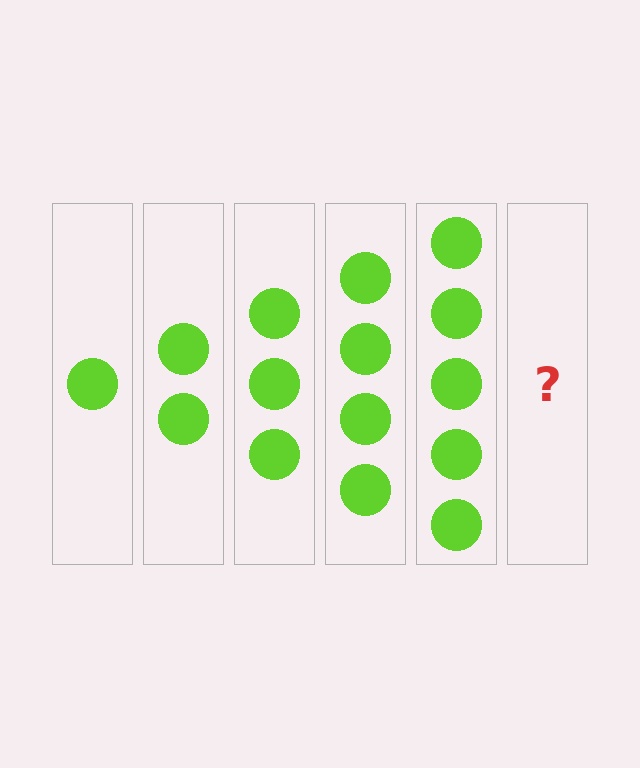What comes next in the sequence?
The next element should be 6 circles.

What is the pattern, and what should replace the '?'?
The pattern is that each step adds one more circle. The '?' should be 6 circles.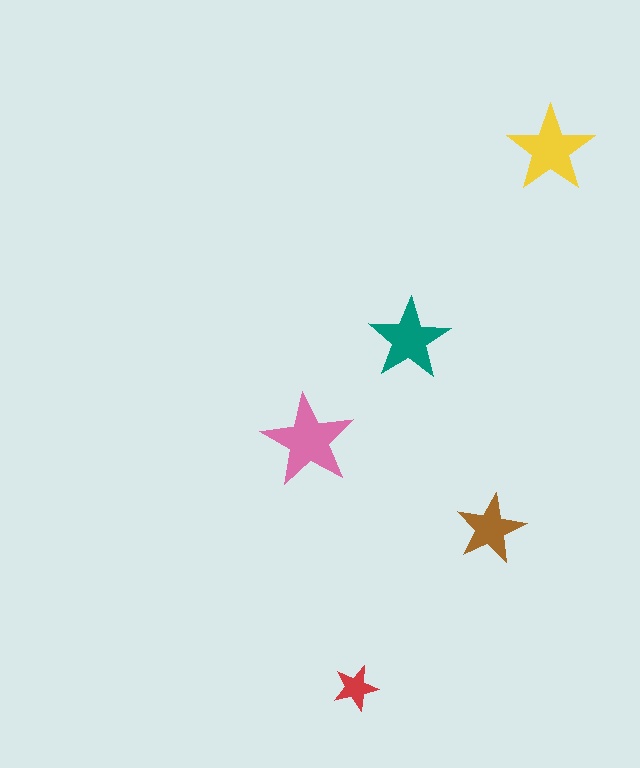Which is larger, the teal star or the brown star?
The teal one.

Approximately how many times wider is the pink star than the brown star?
About 1.5 times wider.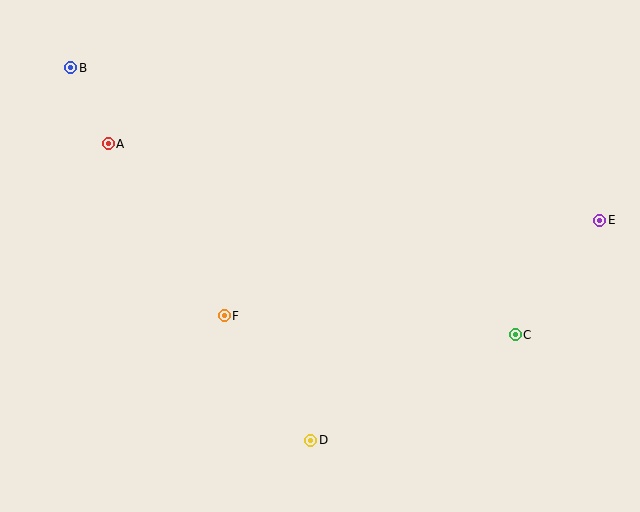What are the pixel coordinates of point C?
Point C is at (515, 335).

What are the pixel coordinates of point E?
Point E is at (600, 220).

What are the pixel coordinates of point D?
Point D is at (311, 440).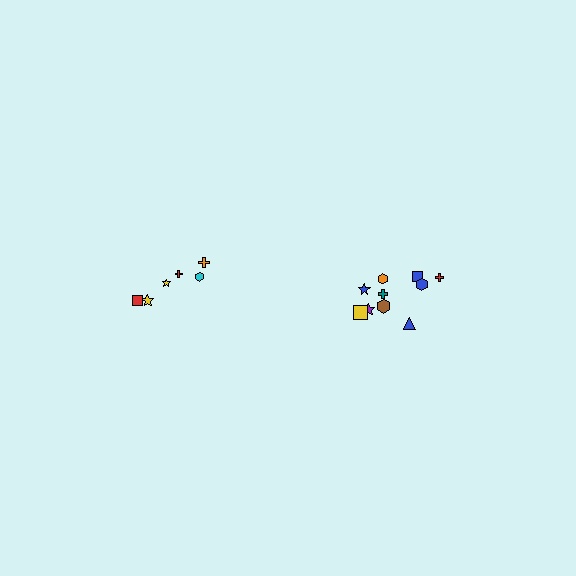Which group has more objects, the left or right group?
The right group.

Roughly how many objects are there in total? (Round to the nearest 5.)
Roughly 15 objects in total.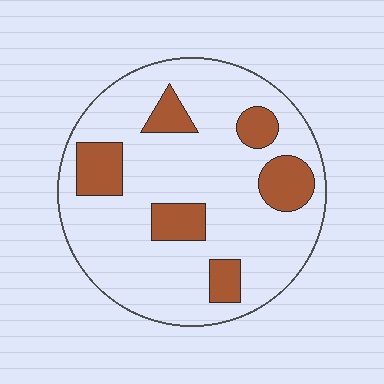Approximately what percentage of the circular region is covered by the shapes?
Approximately 20%.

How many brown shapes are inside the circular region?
6.